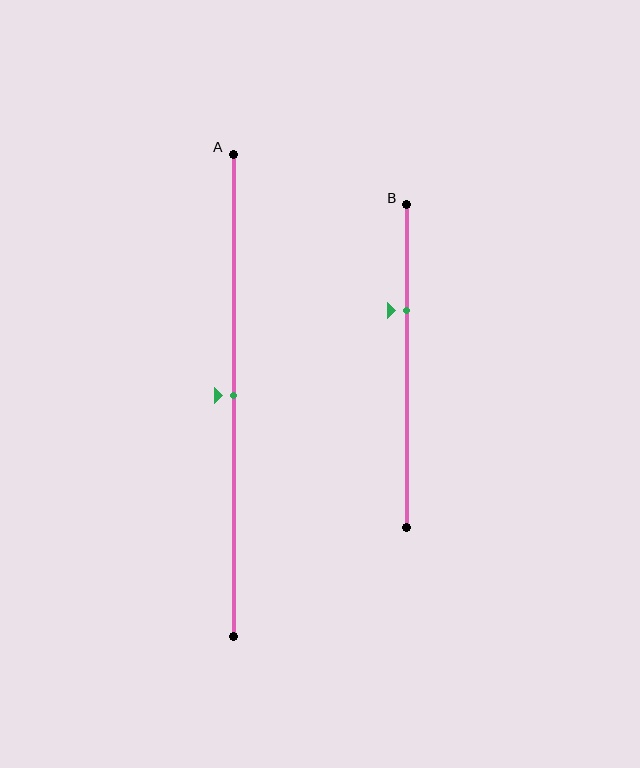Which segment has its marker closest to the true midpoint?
Segment A has its marker closest to the true midpoint.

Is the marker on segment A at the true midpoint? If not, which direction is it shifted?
Yes, the marker on segment A is at the true midpoint.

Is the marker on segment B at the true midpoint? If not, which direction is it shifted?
No, the marker on segment B is shifted upward by about 17% of the segment length.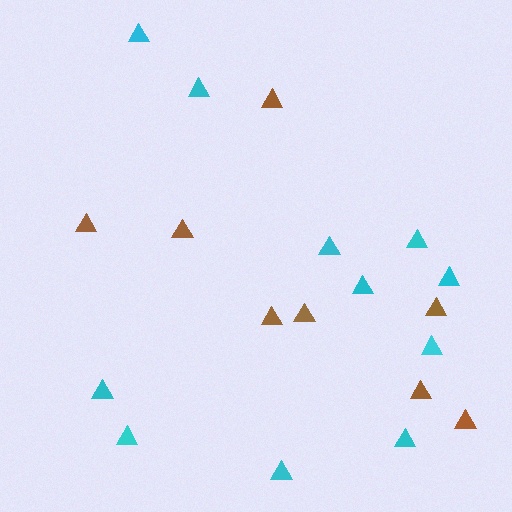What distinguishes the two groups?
There are 2 groups: one group of cyan triangles (11) and one group of brown triangles (8).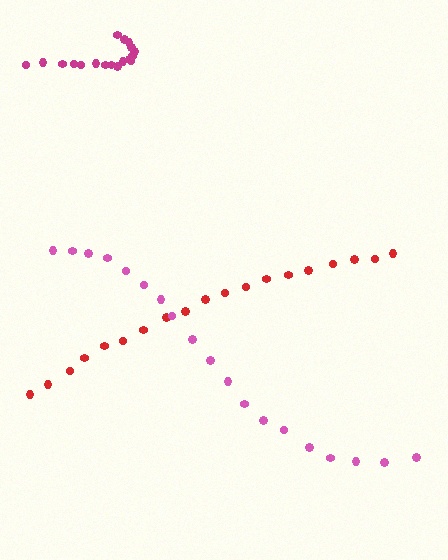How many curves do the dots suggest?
There are 3 distinct paths.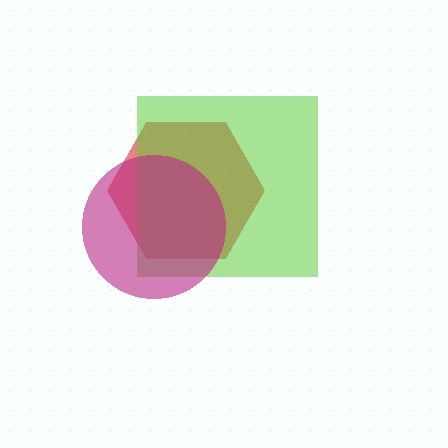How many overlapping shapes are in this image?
There are 3 overlapping shapes in the image.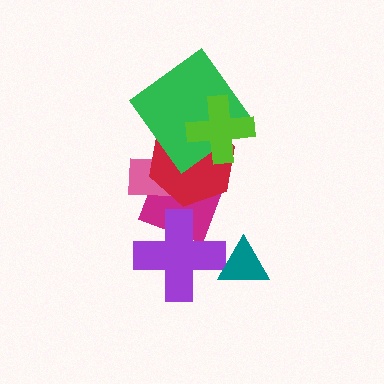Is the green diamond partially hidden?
Yes, it is partially covered by another shape.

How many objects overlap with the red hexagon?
4 objects overlap with the red hexagon.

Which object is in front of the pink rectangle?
The red hexagon is in front of the pink rectangle.